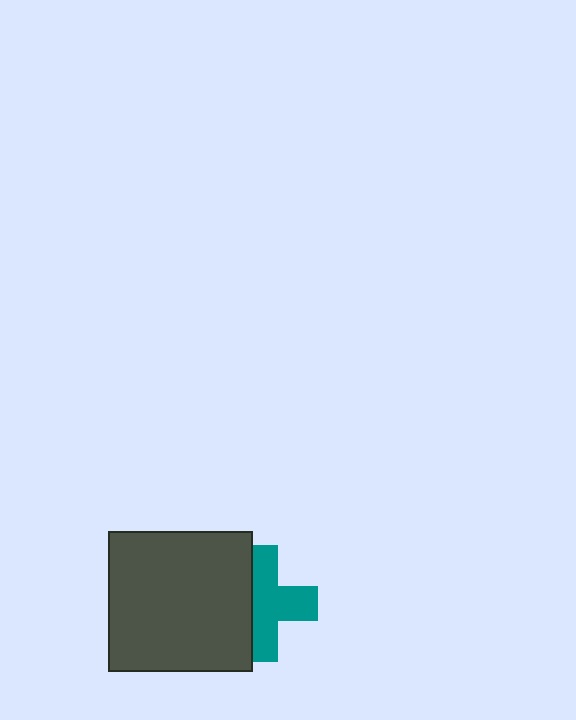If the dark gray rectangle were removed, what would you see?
You would see the complete teal cross.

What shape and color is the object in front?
The object in front is a dark gray rectangle.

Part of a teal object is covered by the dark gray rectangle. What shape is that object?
It is a cross.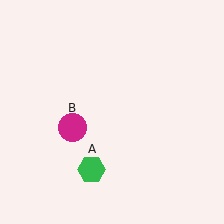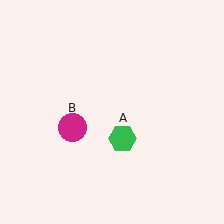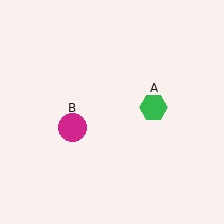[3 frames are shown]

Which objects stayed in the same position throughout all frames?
Magenta circle (object B) remained stationary.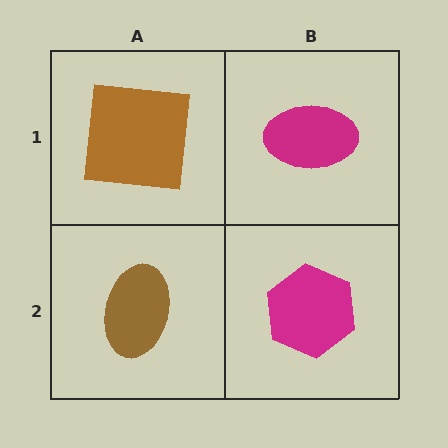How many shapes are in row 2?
2 shapes.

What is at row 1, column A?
A brown square.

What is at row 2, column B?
A magenta hexagon.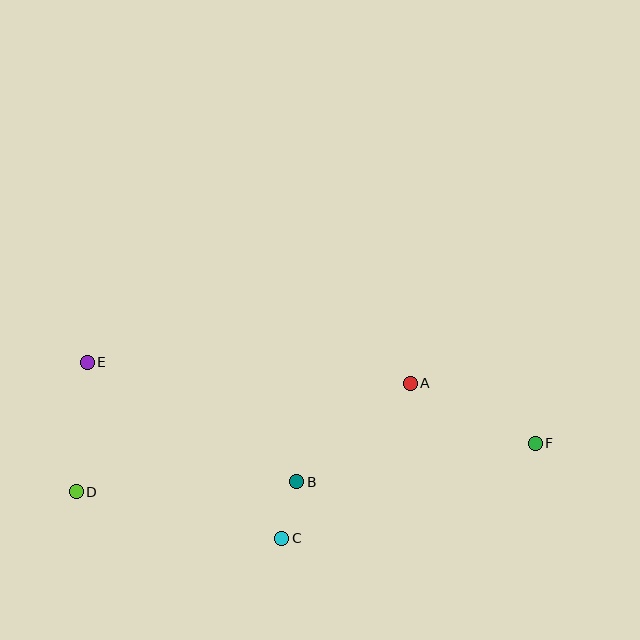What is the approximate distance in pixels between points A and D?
The distance between A and D is approximately 351 pixels.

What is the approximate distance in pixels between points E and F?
The distance between E and F is approximately 455 pixels.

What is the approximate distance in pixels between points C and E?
The distance between C and E is approximately 262 pixels.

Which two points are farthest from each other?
Points D and F are farthest from each other.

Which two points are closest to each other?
Points B and C are closest to each other.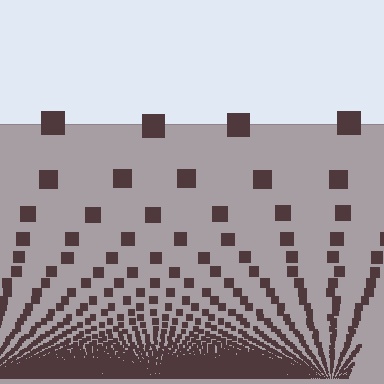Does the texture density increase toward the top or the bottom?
Density increases toward the bottom.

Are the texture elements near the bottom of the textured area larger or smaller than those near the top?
Smaller. The gradient is inverted — elements near the bottom are smaller and denser.